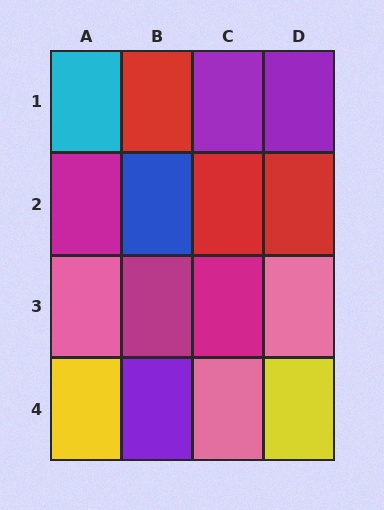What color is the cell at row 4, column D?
Yellow.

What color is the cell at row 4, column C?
Pink.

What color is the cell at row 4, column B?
Purple.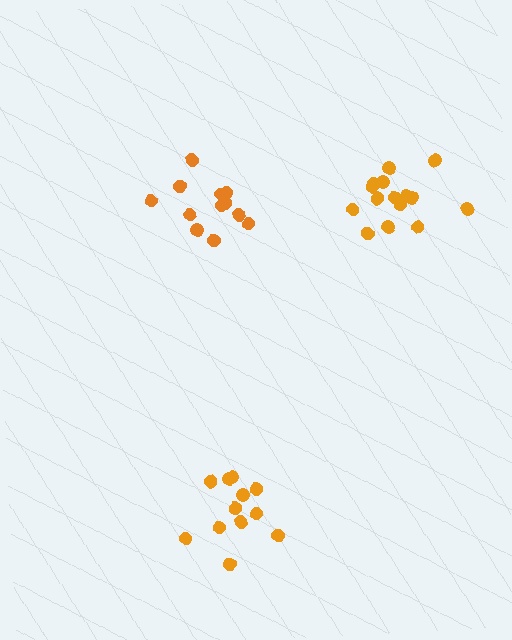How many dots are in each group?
Group 1: 12 dots, Group 2: 12 dots, Group 3: 15 dots (39 total).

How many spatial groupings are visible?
There are 3 spatial groupings.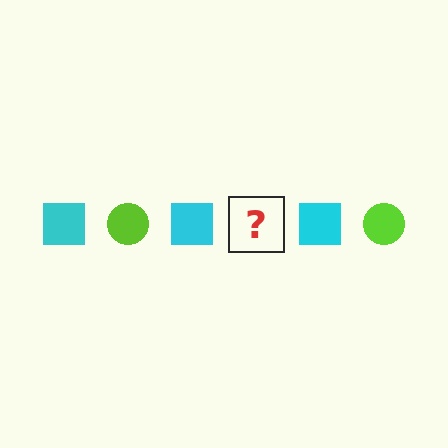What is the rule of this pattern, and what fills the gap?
The rule is that the pattern alternates between cyan square and lime circle. The gap should be filled with a lime circle.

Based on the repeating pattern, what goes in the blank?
The blank should be a lime circle.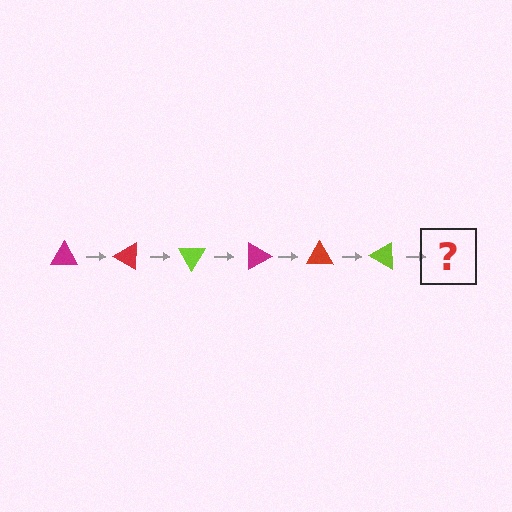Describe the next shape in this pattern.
It should be a magenta triangle, rotated 180 degrees from the start.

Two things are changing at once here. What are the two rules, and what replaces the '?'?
The two rules are that it rotates 30 degrees each step and the color cycles through magenta, red, and lime. The '?' should be a magenta triangle, rotated 180 degrees from the start.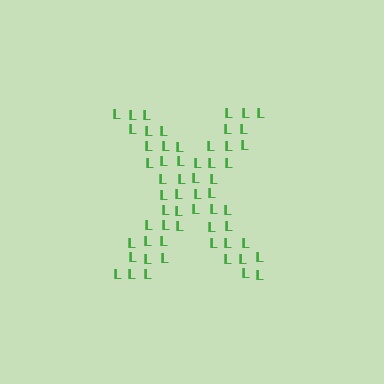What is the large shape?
The large shape is the letter X.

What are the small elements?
The small elements are letter L's.